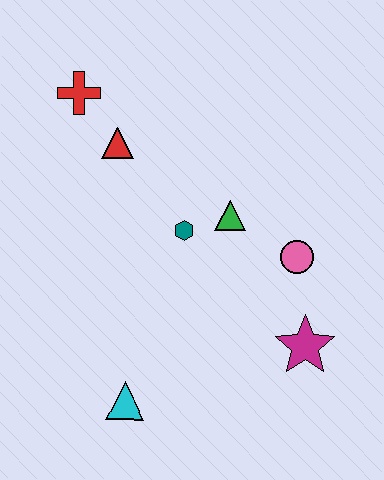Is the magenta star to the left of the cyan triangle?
No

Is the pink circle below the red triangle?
Yes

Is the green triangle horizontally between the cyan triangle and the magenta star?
Yes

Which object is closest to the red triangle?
The red cross is closest to the red triangle.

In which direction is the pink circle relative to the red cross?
The pink circle is to the right of the red cross.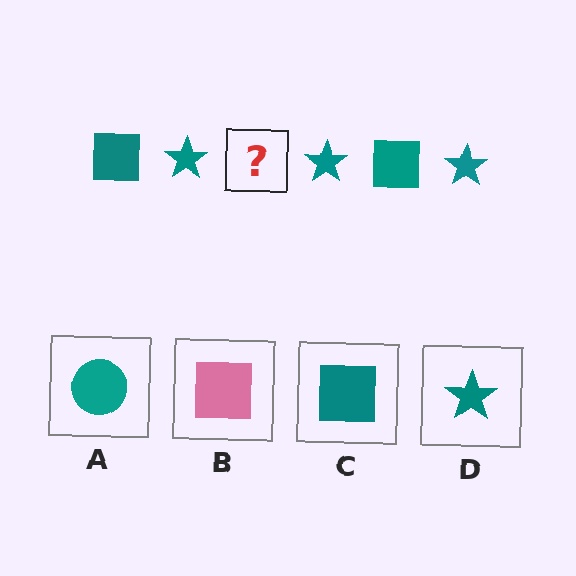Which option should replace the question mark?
Option C.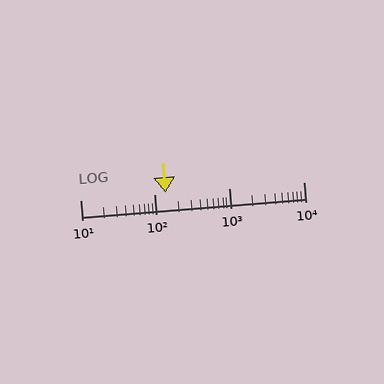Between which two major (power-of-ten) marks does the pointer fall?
The pointer is between 100 and 1000.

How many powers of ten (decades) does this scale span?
The scale spans 3 decades, from 10 to 10000.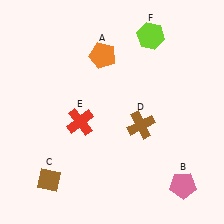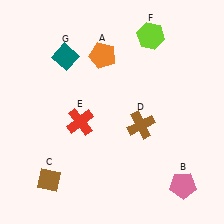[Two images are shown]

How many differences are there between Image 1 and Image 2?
There is 1 difference between the two images.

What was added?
A teal diamond (G) was added in Image 2.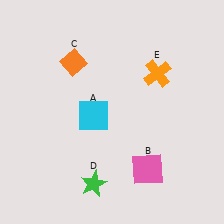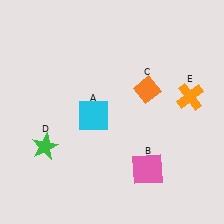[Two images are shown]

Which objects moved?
The objects that moved are: the orange diamond (C), the green star (D), the orange cross (E).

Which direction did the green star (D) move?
The green star (D) moved left.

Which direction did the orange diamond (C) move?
The orange diamond (C) moved right.